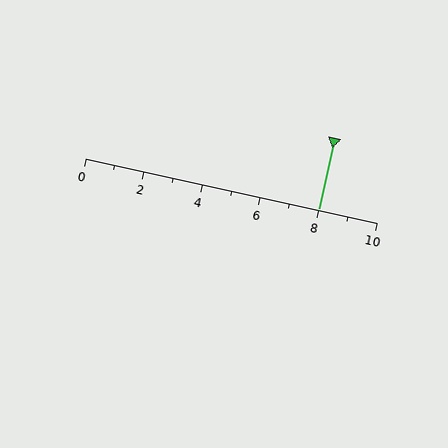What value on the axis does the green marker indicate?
The marker indicates approximately 8.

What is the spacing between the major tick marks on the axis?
The major ticks are spaced 2 apart.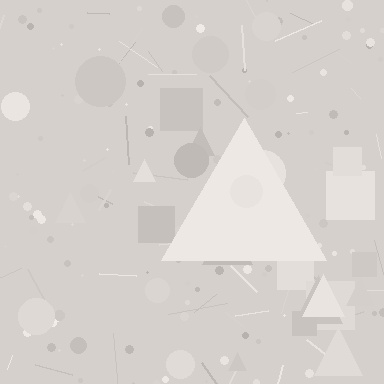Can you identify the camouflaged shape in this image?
The camouflaged shape is a triangle.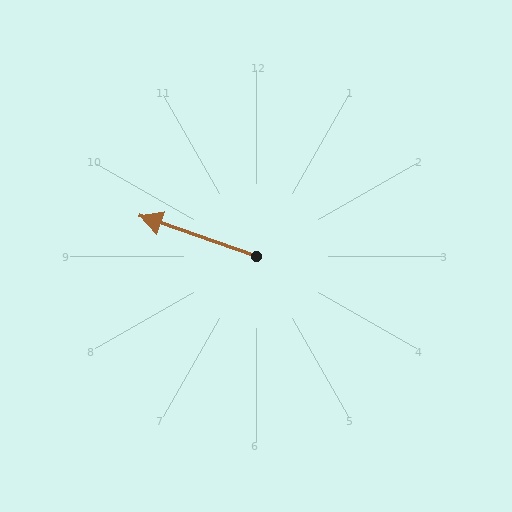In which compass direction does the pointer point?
West.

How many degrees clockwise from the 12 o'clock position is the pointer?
Approximately 289 degrees.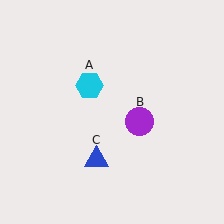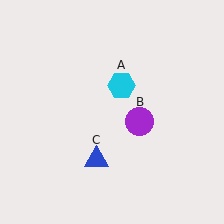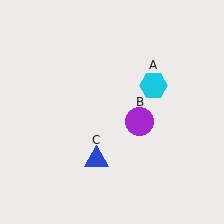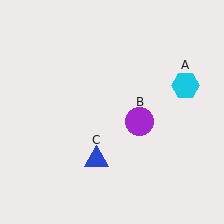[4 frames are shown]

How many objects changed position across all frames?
1 object changed position: cyan hexagon (object A).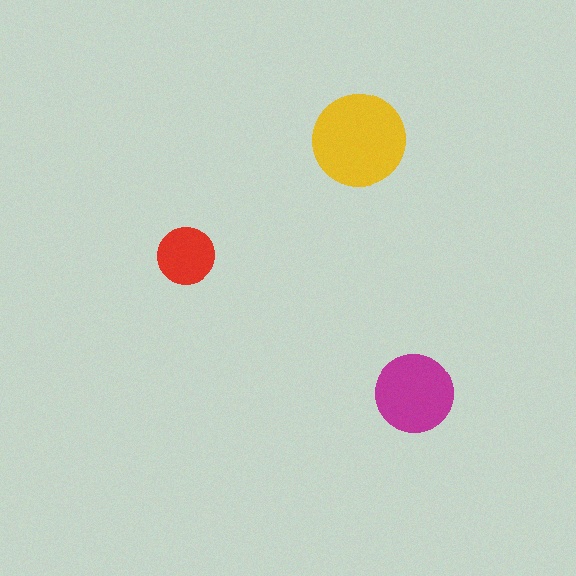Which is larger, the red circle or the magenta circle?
The magenta one.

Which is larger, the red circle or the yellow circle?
The yellow one.